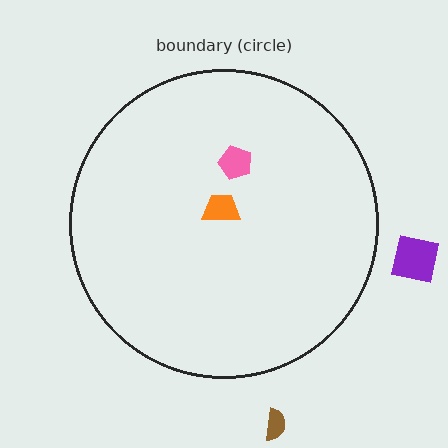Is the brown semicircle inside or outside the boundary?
Outside.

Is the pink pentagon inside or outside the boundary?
Inside.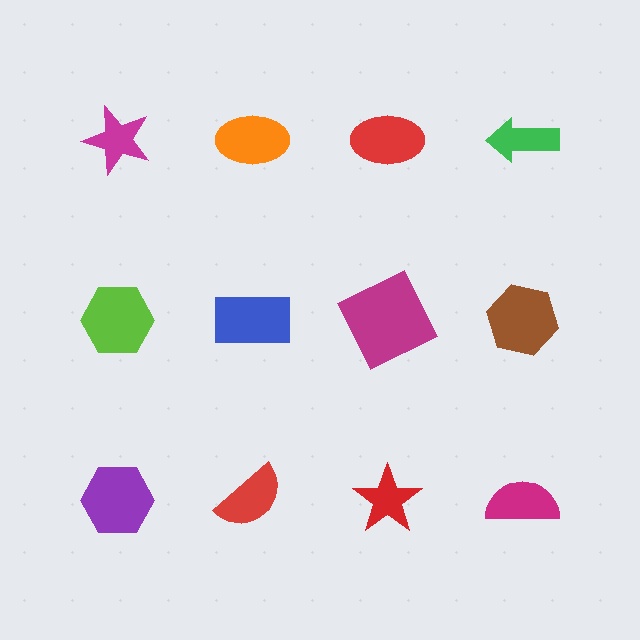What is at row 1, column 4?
A green arrow.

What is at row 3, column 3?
A red star.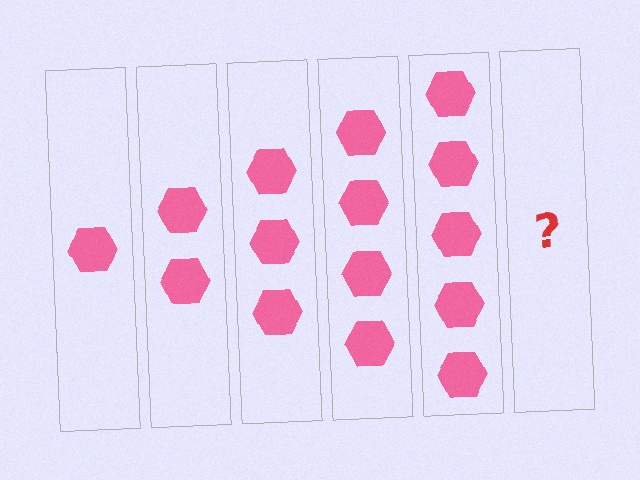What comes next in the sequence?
The next element should be 6 hexagons.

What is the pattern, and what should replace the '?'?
The pattern is that each step adds one more hexagon. The '?' should be 6 hexagons.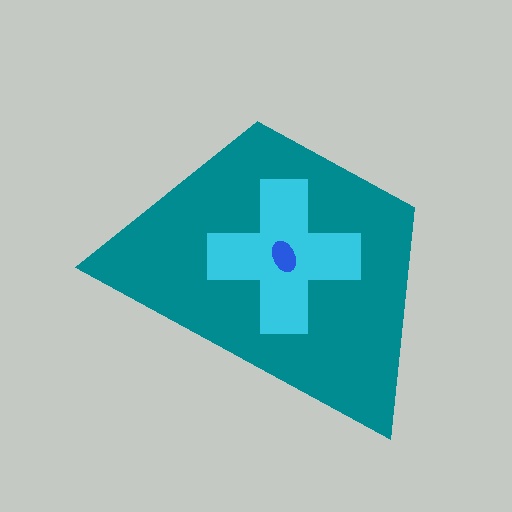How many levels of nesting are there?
3.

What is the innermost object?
The blue ellipse.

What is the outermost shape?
The teal trapezoid.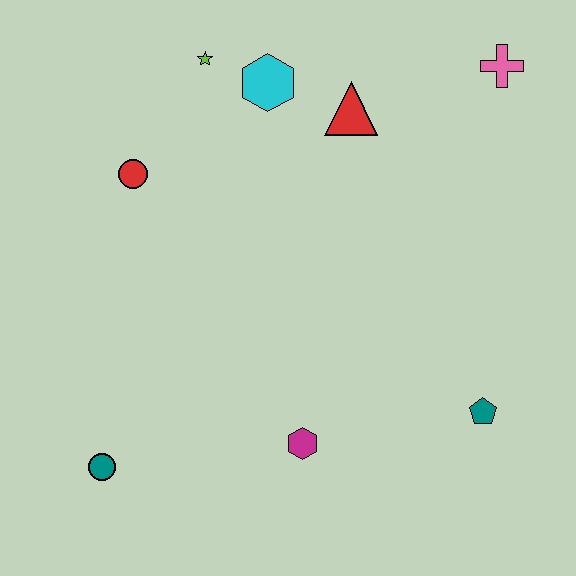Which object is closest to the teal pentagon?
The magenta hexagon is closest to the teal pentagon.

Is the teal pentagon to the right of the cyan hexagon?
Yes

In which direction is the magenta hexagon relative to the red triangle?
The magenta hexagon is below the red triangle.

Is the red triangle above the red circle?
Yes